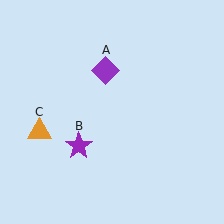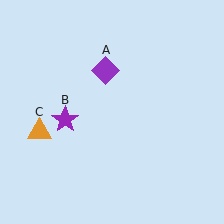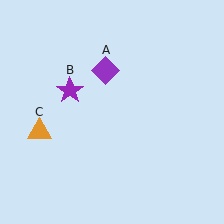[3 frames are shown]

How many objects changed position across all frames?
1 object changed position: purple star (object B).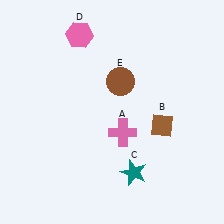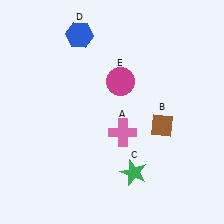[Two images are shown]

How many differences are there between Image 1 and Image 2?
There are 3 differences between the two images.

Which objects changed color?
C changed from teal to green. D changed from pink to blue. E changed from brown to magenta.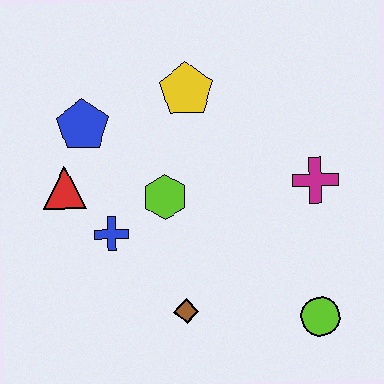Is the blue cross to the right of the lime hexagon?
No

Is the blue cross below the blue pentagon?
Yes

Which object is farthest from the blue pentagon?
The lime circle is farthest from the blue pentagon.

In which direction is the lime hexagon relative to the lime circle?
The lime hexagon is to the left of the lime circle.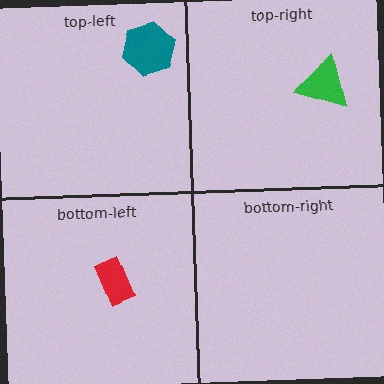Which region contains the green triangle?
The top-right region.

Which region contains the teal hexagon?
The top-left region.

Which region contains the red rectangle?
The bottom-left region.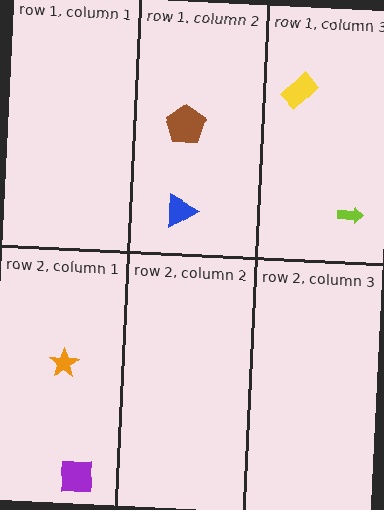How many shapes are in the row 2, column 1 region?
2.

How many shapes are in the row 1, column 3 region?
2.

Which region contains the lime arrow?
The row 1, column 3 region.